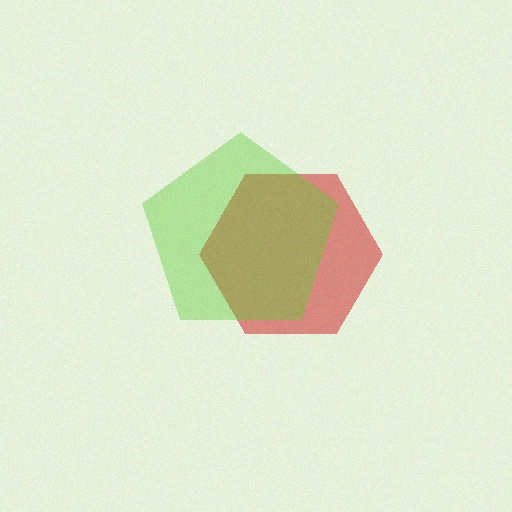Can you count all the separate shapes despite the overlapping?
Yes, there are 2 separate shapes.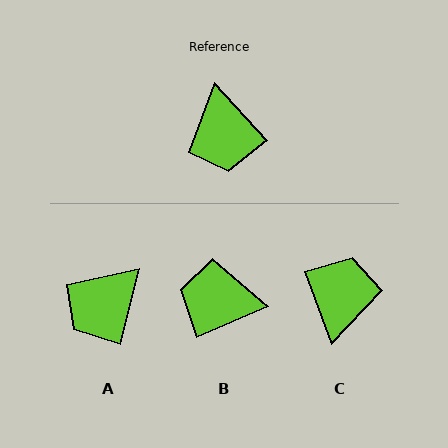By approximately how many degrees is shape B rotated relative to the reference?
Approximately 110 degrees clockwise.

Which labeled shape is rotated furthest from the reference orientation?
C, about 158 degrees away.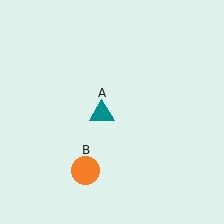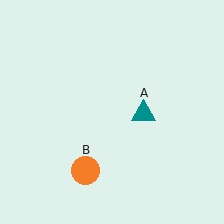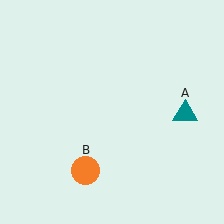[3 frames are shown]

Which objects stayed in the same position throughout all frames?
Orange circle (object B) remained stationary.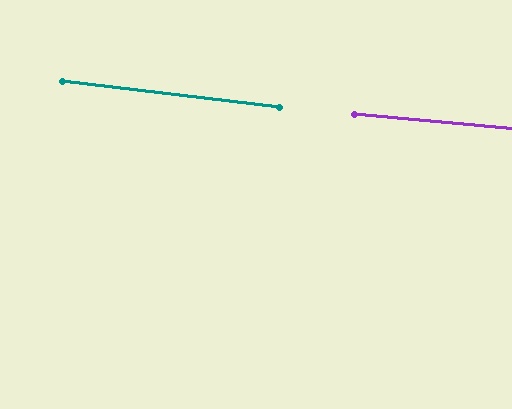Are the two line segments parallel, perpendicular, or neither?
Parallel — their directions differ by only 1.6°.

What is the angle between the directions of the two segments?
Approximately 2 degrees.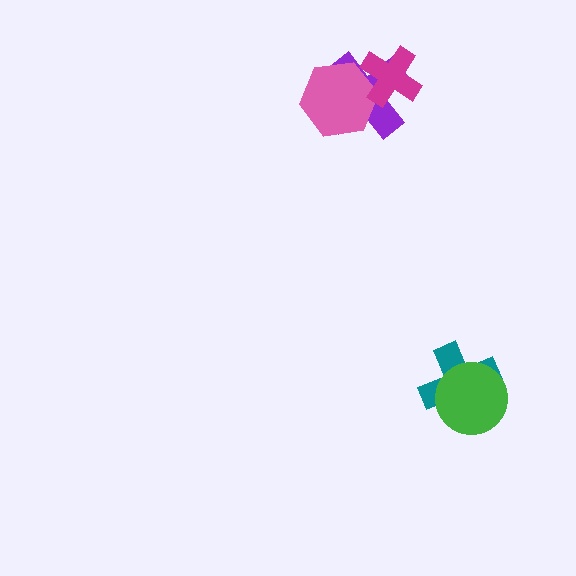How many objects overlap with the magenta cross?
2 objects overlap with the magenta cross.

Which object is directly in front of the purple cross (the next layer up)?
The pink hexagon is directly in front of the purple cross.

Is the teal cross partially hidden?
Yes, it is partially covered by another shape.